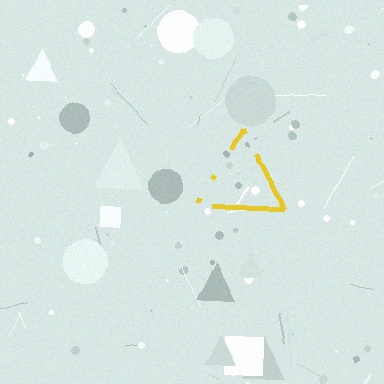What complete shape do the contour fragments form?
The contour fragments form a triangle.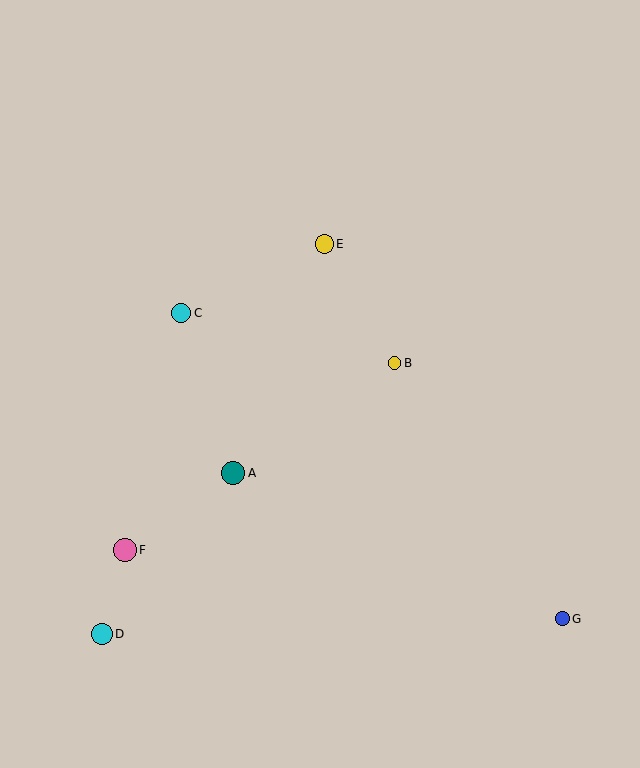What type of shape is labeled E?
Shape E is a yellow circle.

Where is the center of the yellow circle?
The center of the yellow circle is at (394, 363).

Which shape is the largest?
The pink circle (labeled F) is the largest.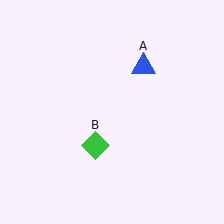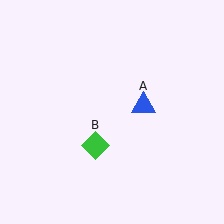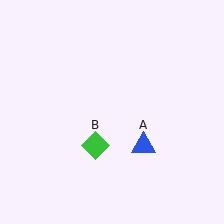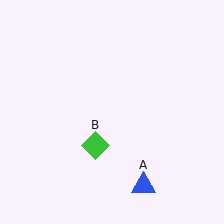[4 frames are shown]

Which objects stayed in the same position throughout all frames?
Green diamond (object B) remained stationary.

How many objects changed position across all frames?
1 object changed position: blue triangle (object A).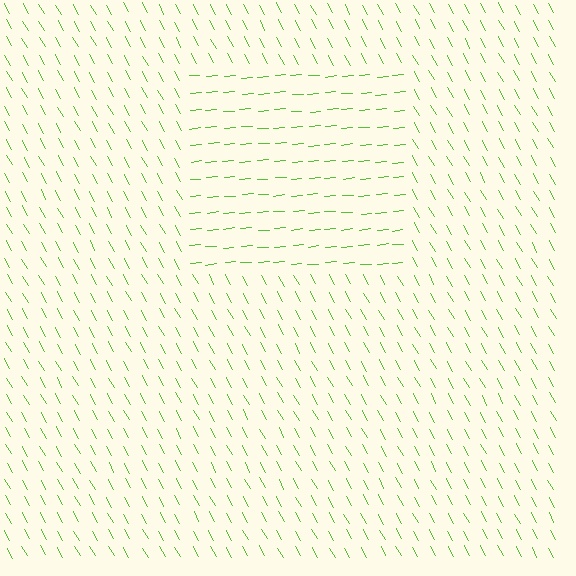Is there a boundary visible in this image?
Yes, there is a texture boundary formed by a change in line orientation.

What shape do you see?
I see a rectangle.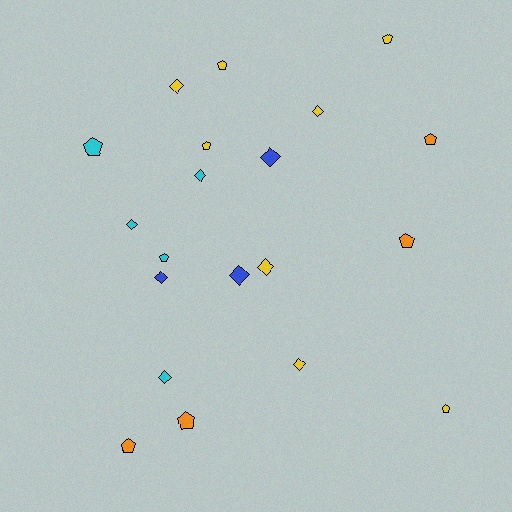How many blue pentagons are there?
There are no blue pentagons.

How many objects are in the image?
There are 20 objects.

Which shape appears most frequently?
Diamond, with 10 objects.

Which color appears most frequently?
Yellow, with 8 objects.